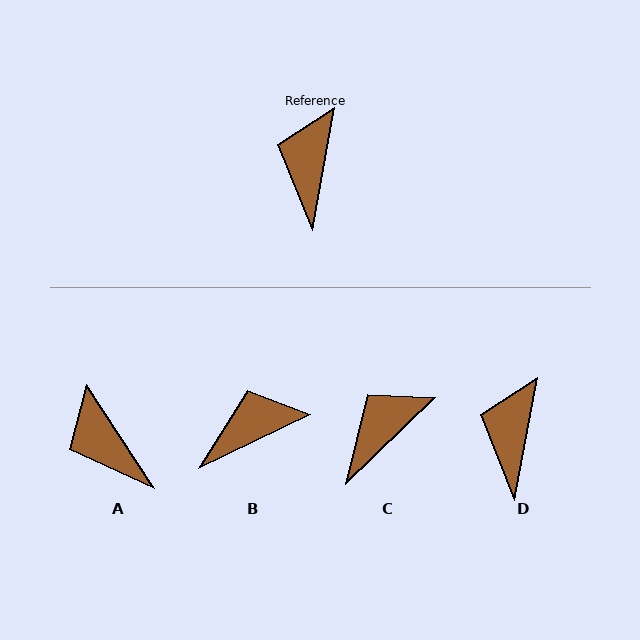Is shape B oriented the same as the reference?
No, it is off by about 54 degrees.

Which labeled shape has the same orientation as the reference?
D.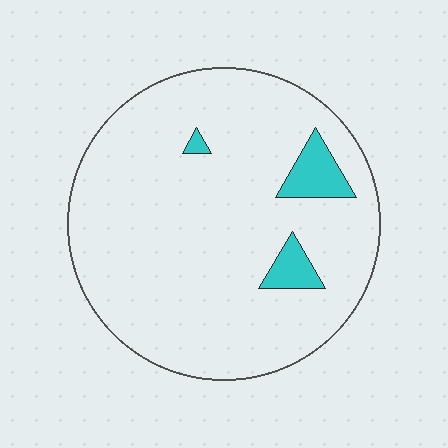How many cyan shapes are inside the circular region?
3.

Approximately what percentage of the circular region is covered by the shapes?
Approximately 5%.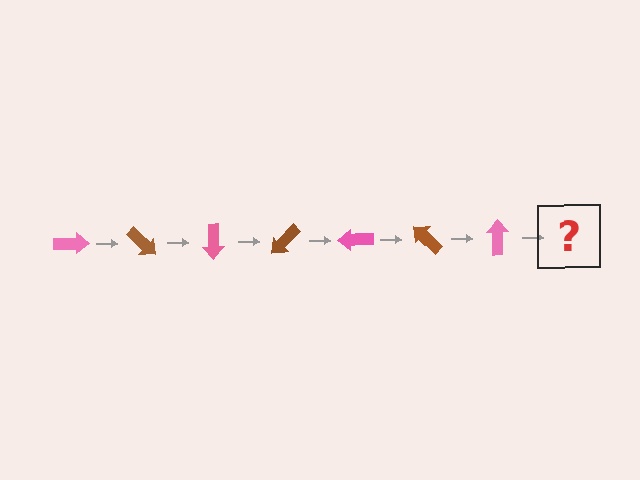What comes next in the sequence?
The next element should be a brown arrow, rotated 315 degrees from the start.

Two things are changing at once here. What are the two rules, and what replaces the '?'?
The two rules are that it rotates 45 degrees each step and the color cycles through pink and brown. The '?' should be a brown arrow, rotated 315 degrees from the start.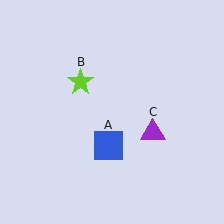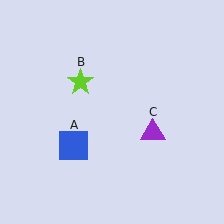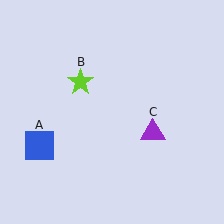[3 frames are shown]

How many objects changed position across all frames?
1 object changed position: blue square (object A).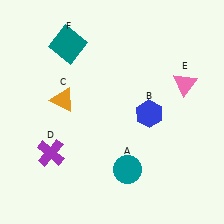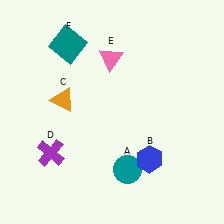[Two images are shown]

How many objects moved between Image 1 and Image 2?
2 objects moved between the two images.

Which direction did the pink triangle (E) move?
The pink triangle (E) moved left.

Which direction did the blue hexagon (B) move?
The blue hexagon (B) moved down.